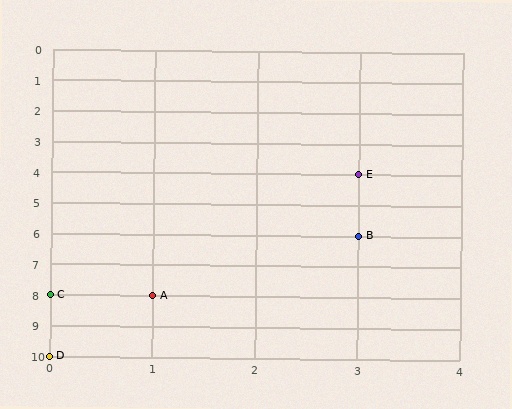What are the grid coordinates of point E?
Point E is at grid coordinates (3, 4).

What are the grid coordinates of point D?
Point D is at grid coordinates (0, 10).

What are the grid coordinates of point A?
Point A is at grid coordinates (1, 8).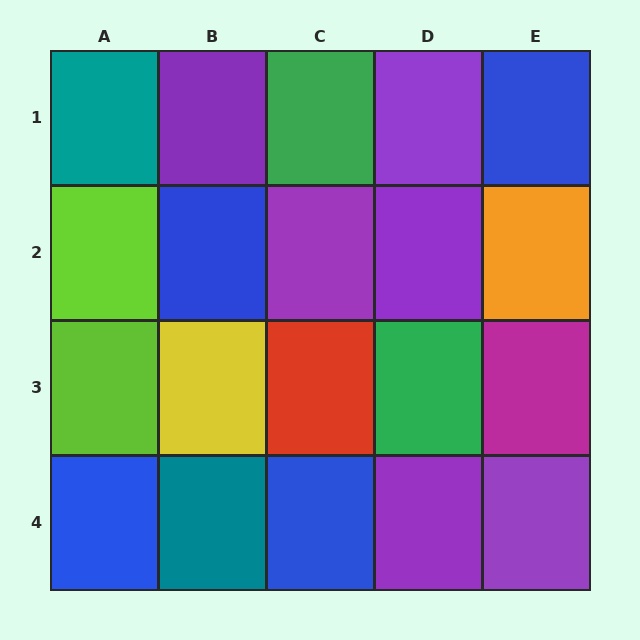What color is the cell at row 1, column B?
Purple.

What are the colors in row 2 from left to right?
Lime, blue, purple, purple, orange.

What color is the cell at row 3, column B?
Yellow.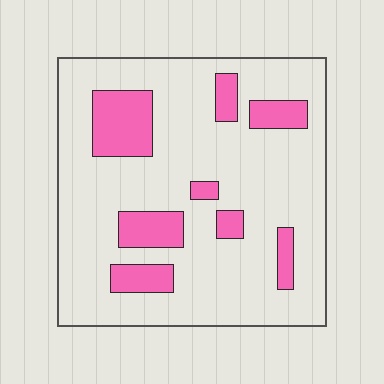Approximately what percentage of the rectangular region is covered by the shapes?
Approximately 20%.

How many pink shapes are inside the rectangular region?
8.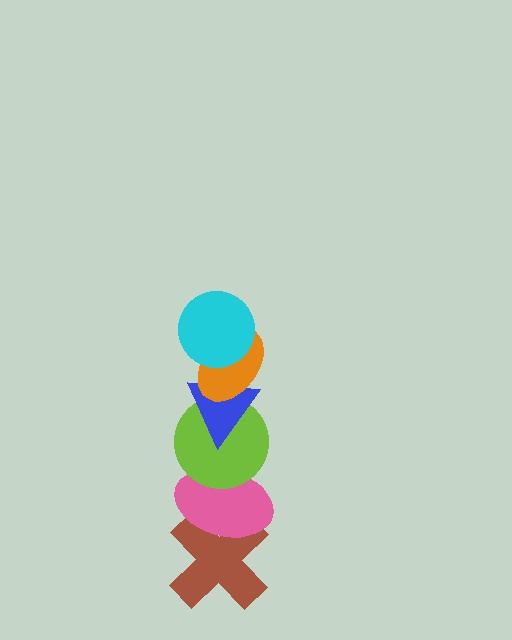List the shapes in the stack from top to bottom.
From top to bottom: the cyan circle, the orange ellipse, the blue triangle, the lime circle, the pink ellipse, the brown cross.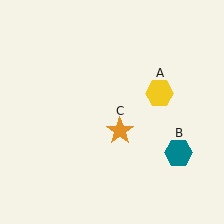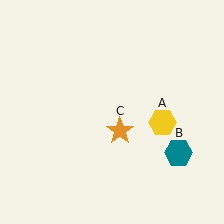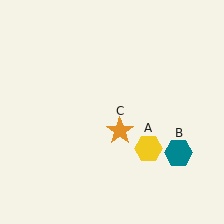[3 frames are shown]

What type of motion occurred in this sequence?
The yellow hexagon (object A) rotated clockwise around the center of the scene.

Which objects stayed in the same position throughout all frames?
Teal hexagon (object B) and orange star (object C) remained stationary.